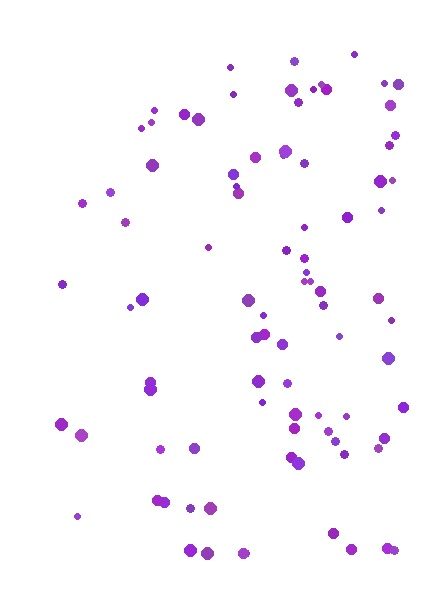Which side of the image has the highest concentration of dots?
The right.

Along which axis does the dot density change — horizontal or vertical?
Horizontal.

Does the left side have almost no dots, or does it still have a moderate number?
Still a moderate number, just noticeably fewer than the right.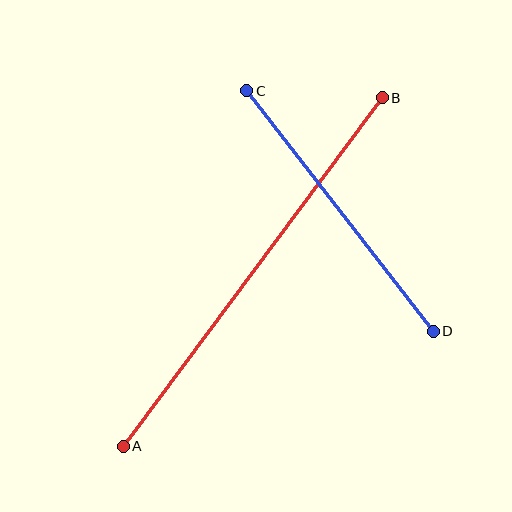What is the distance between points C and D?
The distance is approximately 304 pixels.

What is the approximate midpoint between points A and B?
The midpoint is at approximately (253, 272) pixels.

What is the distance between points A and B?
The distance is approximately 434 pixels.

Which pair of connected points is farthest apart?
Points A and B are farthest apart.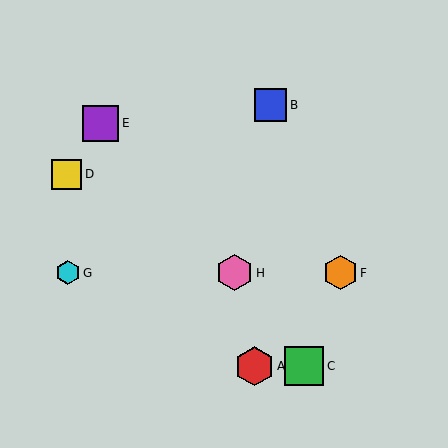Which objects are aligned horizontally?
Objects F, G, H are aligned horizontally.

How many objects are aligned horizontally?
3 objects (F, G, H) are aligned horizontally.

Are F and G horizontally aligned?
Yes, both are at y≈273.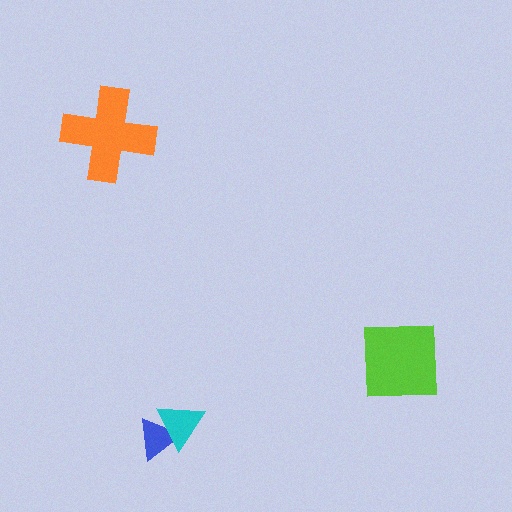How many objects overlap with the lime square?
0 objects overlap with the lime square.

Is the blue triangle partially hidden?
Yes, it is partially covered by another shape.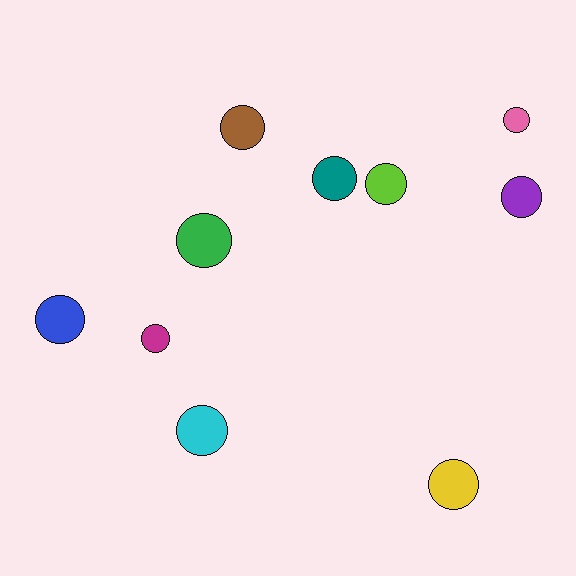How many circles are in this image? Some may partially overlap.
There are 10 circles.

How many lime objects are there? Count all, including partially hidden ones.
There is 1 lime object.